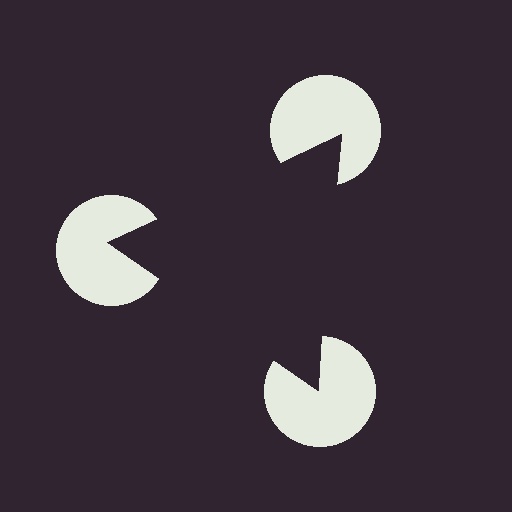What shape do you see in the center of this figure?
An illusory triangle — its edges are inferred from the aligned wedge cuts in the pac-man discs, not physically drawn.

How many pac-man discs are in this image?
There are 3 — one at each vertex of the illusory triangle.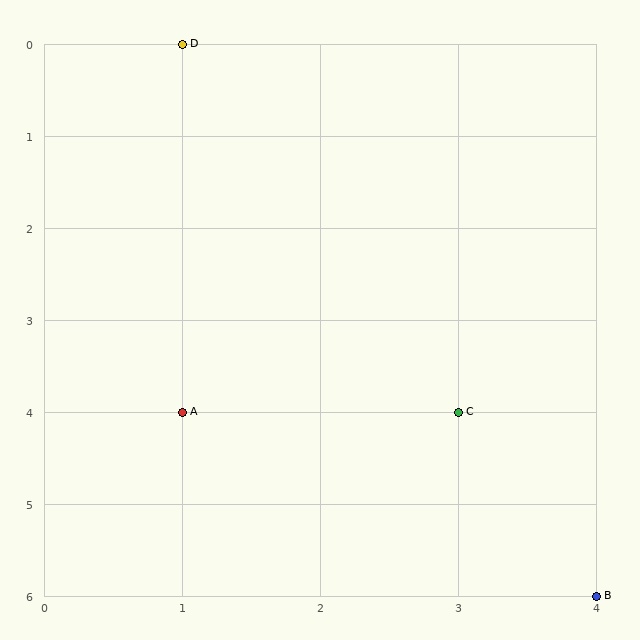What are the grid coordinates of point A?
Point A is at grid coordinates (1, 4).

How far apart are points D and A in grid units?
Points D and A are 4 rows apart.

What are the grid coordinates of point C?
Point C is at grid coordinates (3, 4).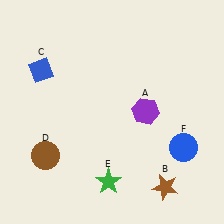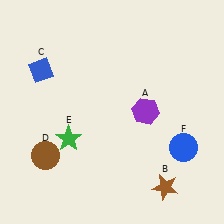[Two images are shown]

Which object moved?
The green star (E) moved up.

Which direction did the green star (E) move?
The green star (E) moved up.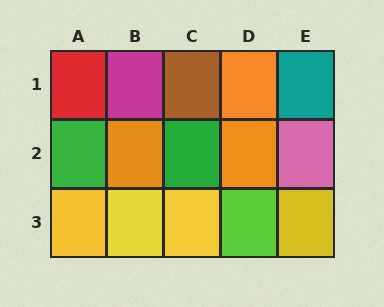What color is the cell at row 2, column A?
Green.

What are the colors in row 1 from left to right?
Red, magenta, brown, orange, teal.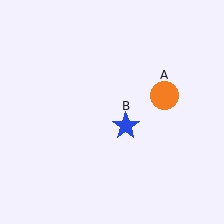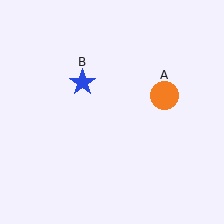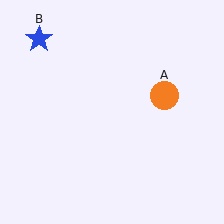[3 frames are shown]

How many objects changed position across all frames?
1 object changed position: blue star (object B).